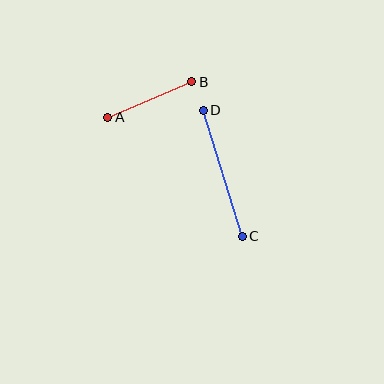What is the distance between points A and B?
The distance is approximately 91 pixels.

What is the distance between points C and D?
The distance is approximately 132 pixels.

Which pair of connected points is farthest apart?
Points C and D are farthest apart.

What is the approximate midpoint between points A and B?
The midpoint is at approximately (150, 100) pixels.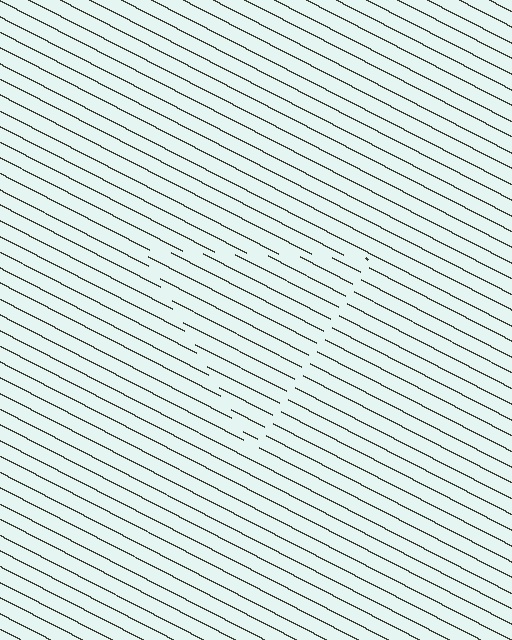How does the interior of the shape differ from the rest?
The interior of the shape contains the same grating, shifted by half a period — the contour is defined by the phase discontinuity where line-ends from the inner and outer gratings abut.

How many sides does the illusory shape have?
3 sides — the line-ends trace a triangle.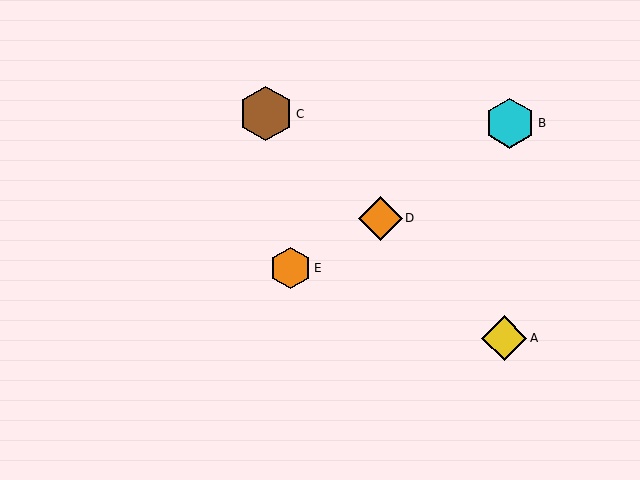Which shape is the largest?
The brown hexagon (labeled C) is the largest.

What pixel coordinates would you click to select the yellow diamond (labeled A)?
Click at (504, 338) to select the yellow diamond A.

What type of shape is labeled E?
Shape E is an orange hexagon.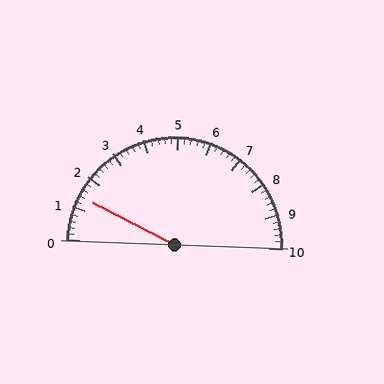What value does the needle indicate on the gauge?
The needle indicates approximately 1.4.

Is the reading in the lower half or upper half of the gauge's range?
The reading is in the lower half of the range (0 to 10).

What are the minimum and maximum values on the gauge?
The gauge ranges from 0 to 10.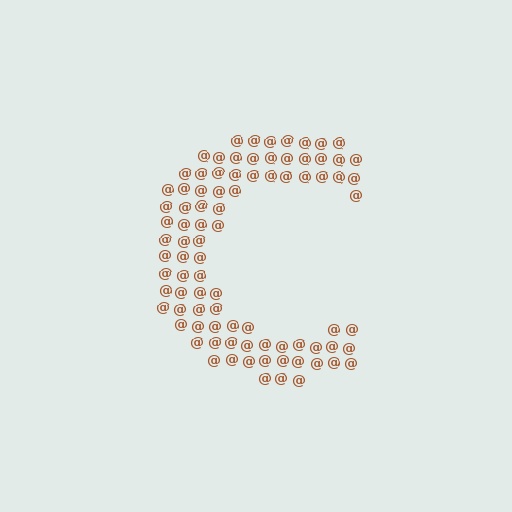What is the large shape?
The large shape is the letter C.